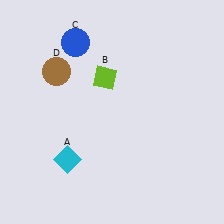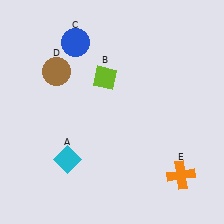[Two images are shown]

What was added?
An orange cross (E) was added in Image 2.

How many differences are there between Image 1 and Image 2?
There is 1 difference between the two images.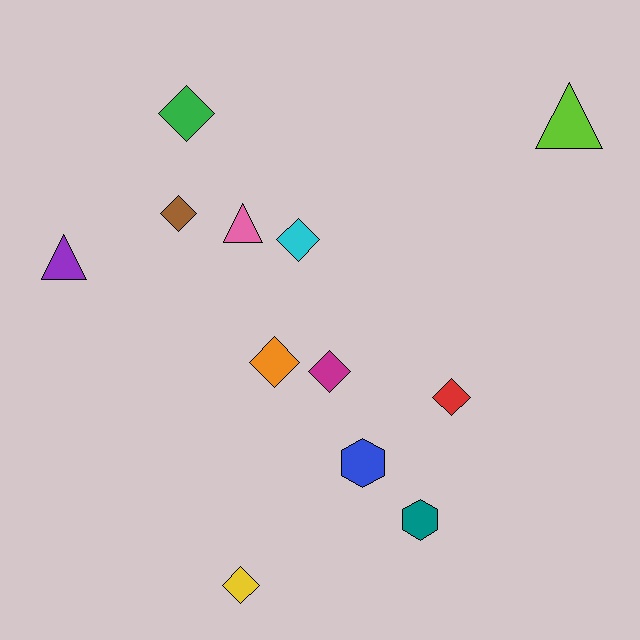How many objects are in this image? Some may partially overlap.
There are 12 objects.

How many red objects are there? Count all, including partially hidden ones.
There is 1 red object.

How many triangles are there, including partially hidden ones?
There are 3 triangles.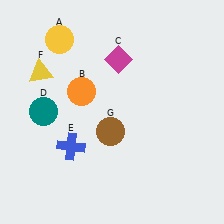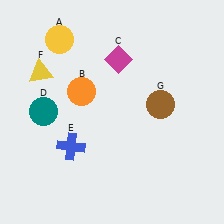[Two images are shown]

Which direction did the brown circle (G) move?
The brown circle (G) moved right.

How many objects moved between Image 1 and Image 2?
1 object moved between the two images.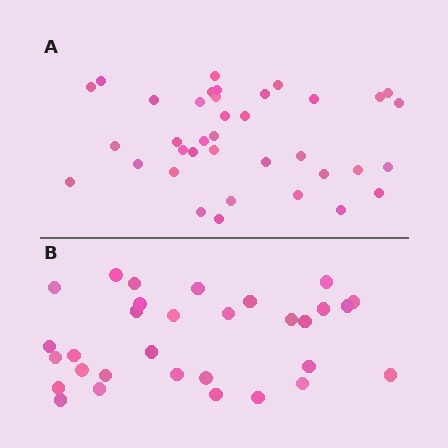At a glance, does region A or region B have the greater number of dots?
Region A (the top region) has more dots.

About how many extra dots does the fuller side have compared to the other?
Region A has about 6 more dots than region B.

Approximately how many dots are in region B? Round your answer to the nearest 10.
About 30 dots. (The exact count is 31, which rounds to 30.)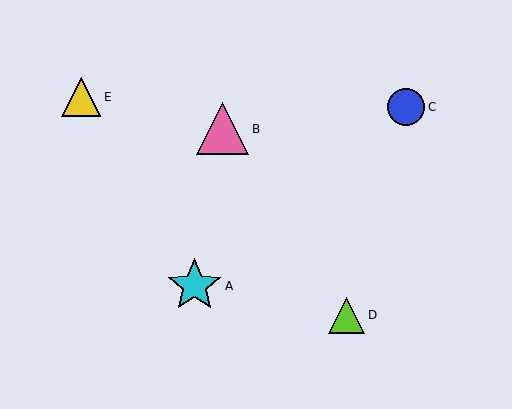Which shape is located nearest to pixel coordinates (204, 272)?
The cyan star (labeled A) at (195, 286) is nearest to that location.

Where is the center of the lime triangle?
The center of the lime triangle is at (347, 315).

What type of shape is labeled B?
Shape B is a pink triangle.